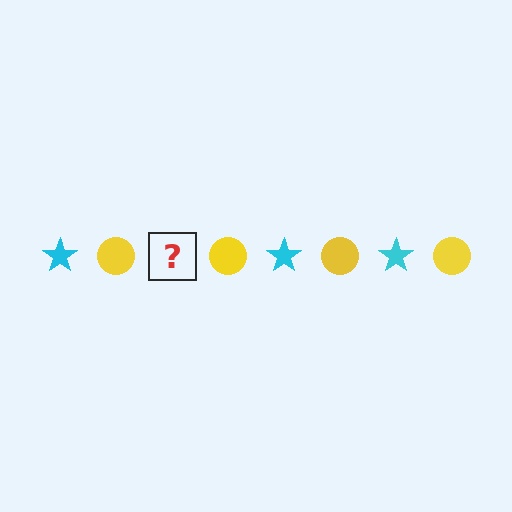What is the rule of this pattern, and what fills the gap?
The rule is that the pattern alternates between cyan star and yellow circle. The gap should be filled with a cyan star.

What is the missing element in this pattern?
The missing element is a cyan star.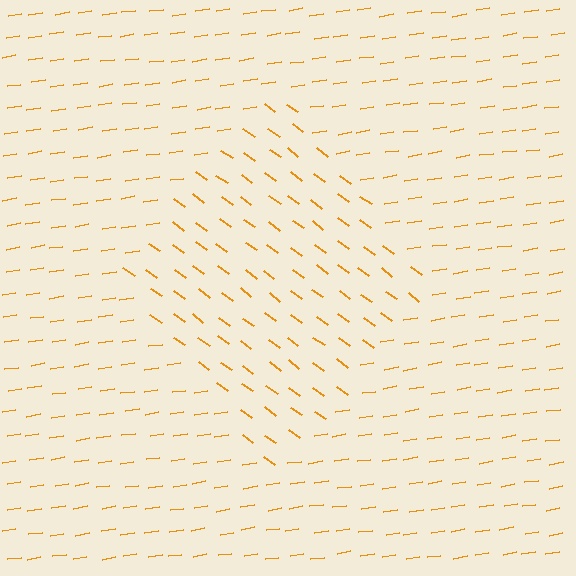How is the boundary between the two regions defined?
The boundary is defined purely by a change in line orientation (approximately 45 degrees difference). All lines are the same color and thickness.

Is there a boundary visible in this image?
Yes, there is a texture boundary formed by a change in line orientation.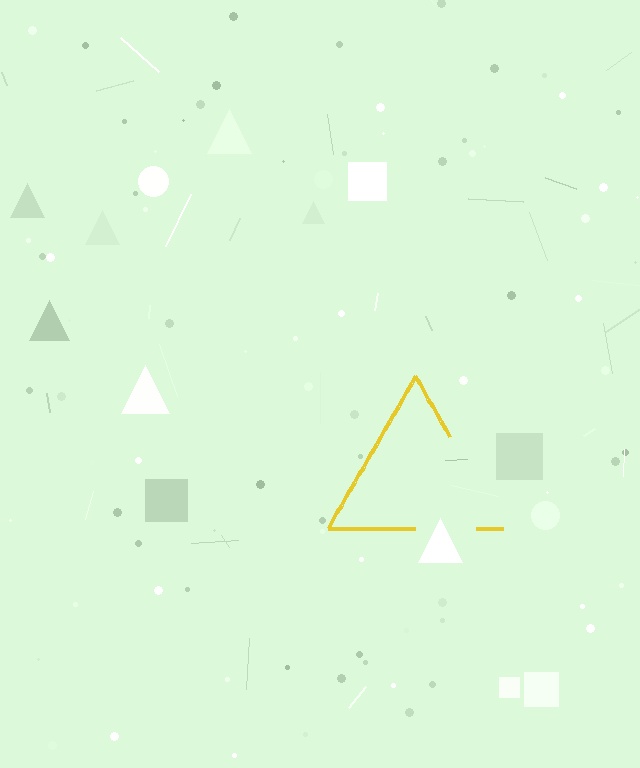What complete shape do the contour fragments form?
The contour fragments form a triangle.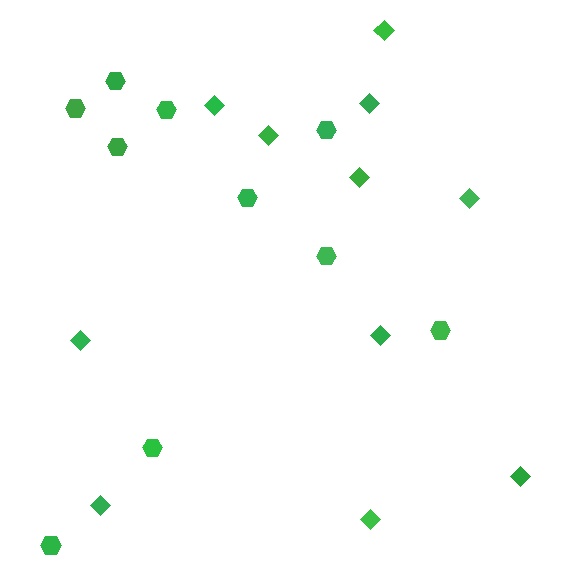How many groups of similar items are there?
There are 2 groups: one group of diamonds (11) and one group of hexagons (10).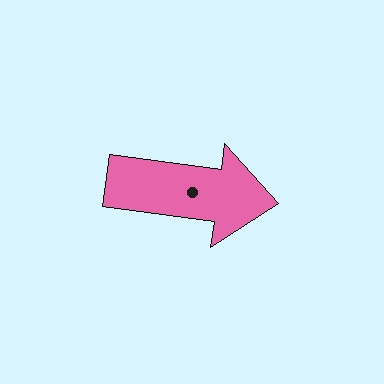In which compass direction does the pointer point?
East.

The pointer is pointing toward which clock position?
Roughly 3 o'clock.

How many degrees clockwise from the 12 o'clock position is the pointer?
Approximately 98 degrees.